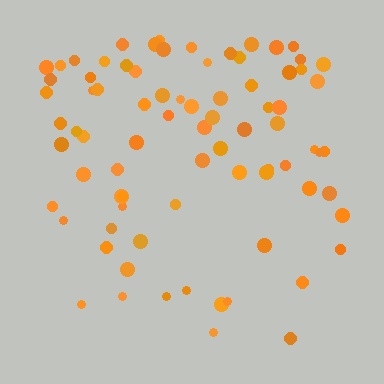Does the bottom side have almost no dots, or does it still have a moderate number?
Still a moderate number, just noticeably fewer than the top.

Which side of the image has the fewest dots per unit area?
The bottom.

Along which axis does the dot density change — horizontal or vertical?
Vertical.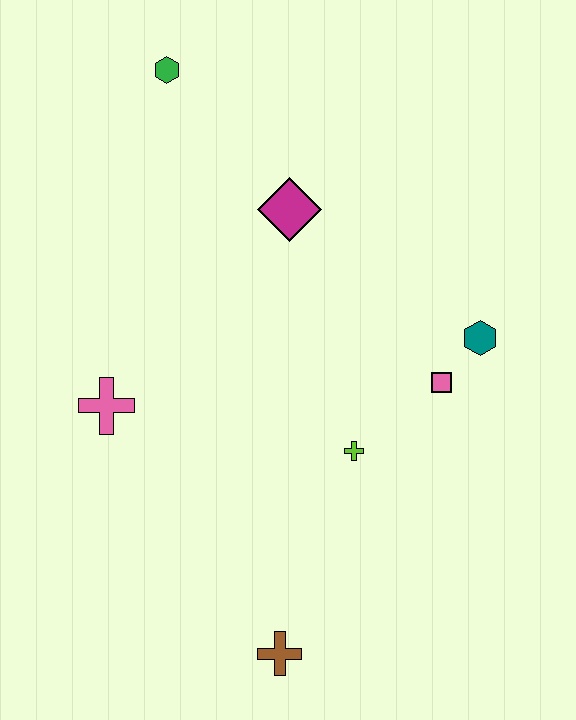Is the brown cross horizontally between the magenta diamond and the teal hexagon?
No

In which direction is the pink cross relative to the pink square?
The pink cross is to the left of the pink square.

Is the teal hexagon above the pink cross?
Yes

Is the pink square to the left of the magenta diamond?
No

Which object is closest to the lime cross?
The pink square is closest to the lime cross.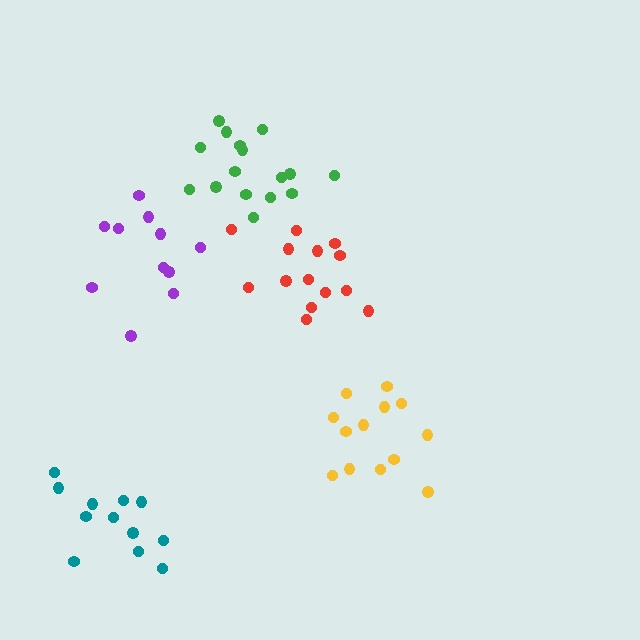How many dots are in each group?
Group 1: 13 dots, Group 2: 11 dots, Group 3: 15 dots, Group 4: 12 dots, Group 5: 16 dots (67 total).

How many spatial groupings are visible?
There are 5 spatial groupings.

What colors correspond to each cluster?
The clusters are colored: yellow, purple, red, teal, green.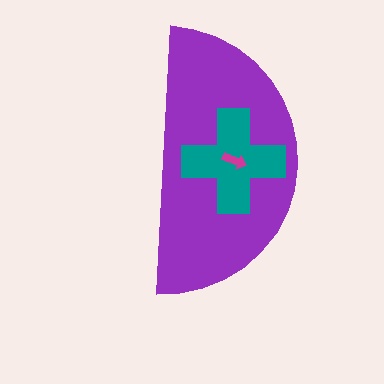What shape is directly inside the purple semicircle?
The teal cross.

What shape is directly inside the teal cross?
The magenta arrow.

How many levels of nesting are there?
3.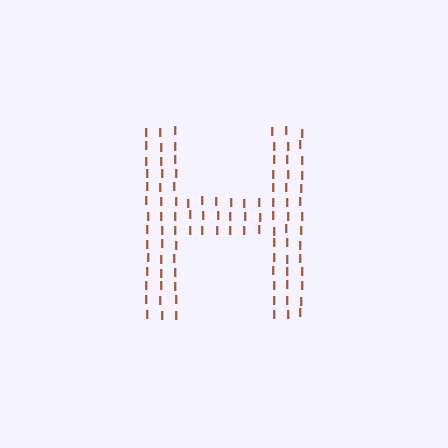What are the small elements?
The small elements are letter I's.